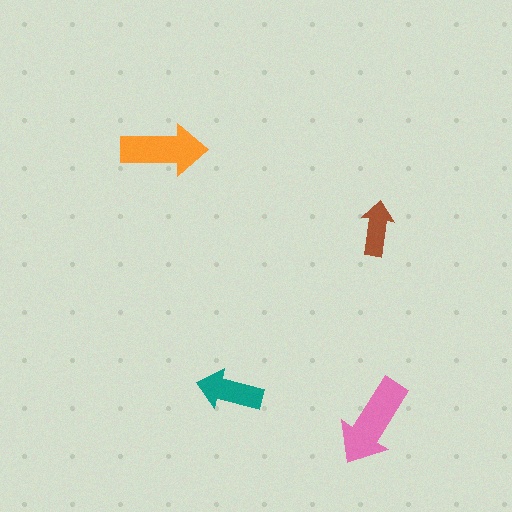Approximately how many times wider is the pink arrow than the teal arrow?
About 1.5 times wider.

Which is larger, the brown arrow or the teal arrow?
The teal one.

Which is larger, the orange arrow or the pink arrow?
The pink one.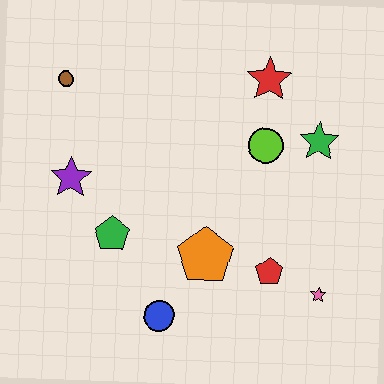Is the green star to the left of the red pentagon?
No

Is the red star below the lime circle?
No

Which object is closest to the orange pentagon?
The red pentagon is closest to the orange pentagon.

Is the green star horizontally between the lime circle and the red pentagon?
No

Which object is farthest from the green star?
The brown circle is farthest from the green star.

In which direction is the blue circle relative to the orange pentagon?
The blue circle is below the orange pentagon.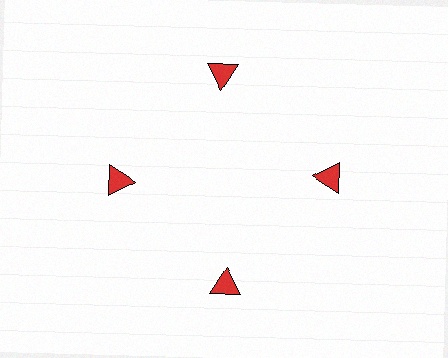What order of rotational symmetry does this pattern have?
This pattern has 4-fold rotational symmetry.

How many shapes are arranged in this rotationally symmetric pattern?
There are 4 shapes, arranged in 4 groups of 1.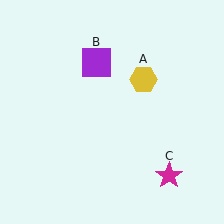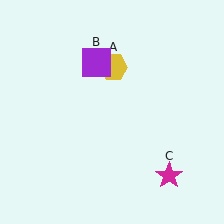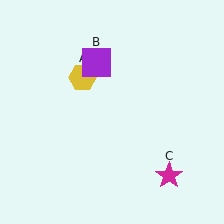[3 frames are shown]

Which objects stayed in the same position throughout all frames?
Purple square (object B) and magenta star (object C) remained stationary.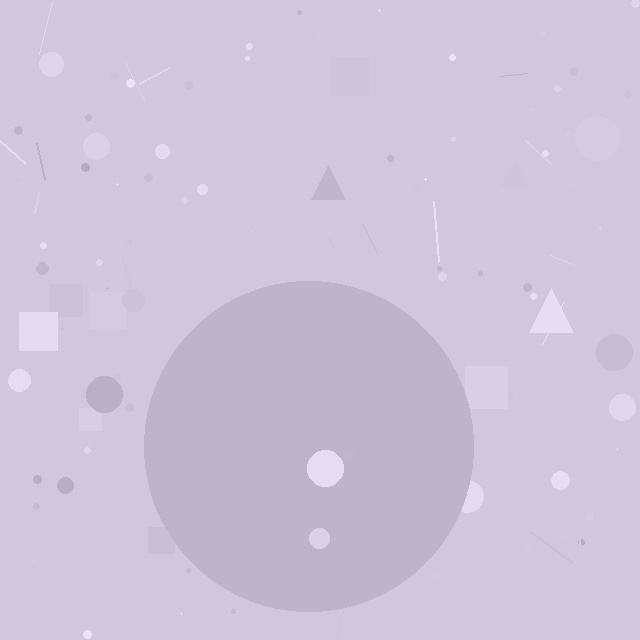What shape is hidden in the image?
A circle is hidden in the image.